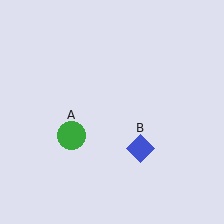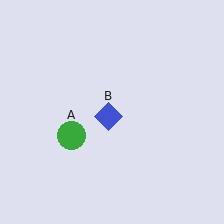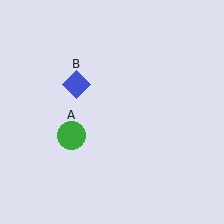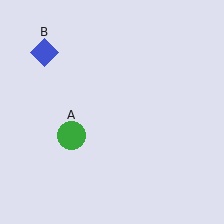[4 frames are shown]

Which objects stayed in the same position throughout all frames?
Green circle (object A) remained stationary.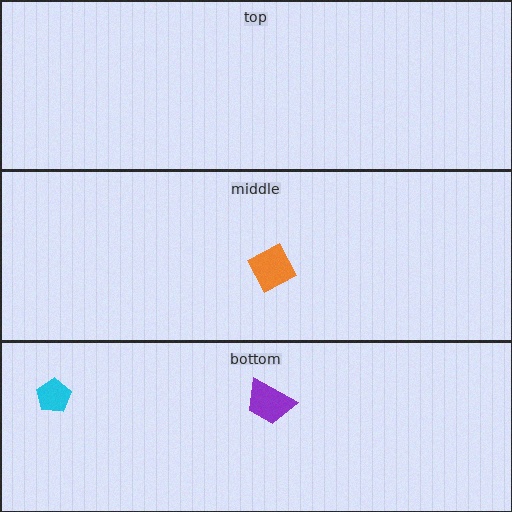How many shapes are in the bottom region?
2.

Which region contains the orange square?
The middle region.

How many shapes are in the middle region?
1.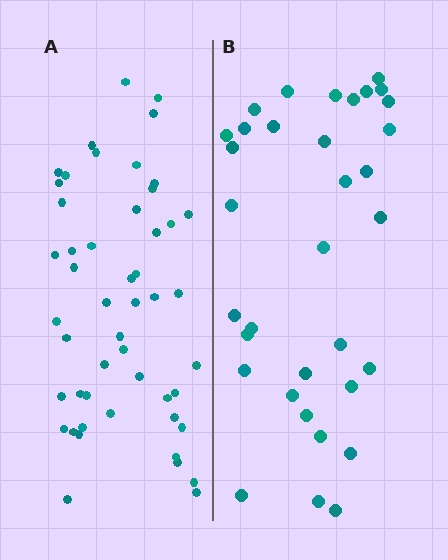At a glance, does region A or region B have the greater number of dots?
Region A (the left region) has more dots.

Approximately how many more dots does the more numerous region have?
Region A has approximately 15 more dots than region B.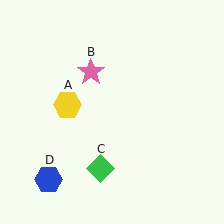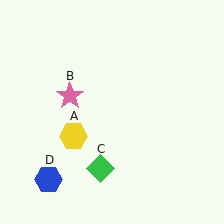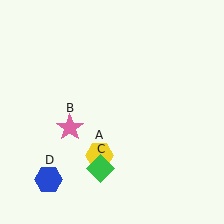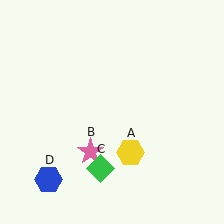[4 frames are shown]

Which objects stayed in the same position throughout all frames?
Green diamond (object C) and blue hexagon (object D) remained stationary.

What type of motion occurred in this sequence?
The yellow hexagon (object A), pink star (object B) rotated counterclockwise around the center of the scene.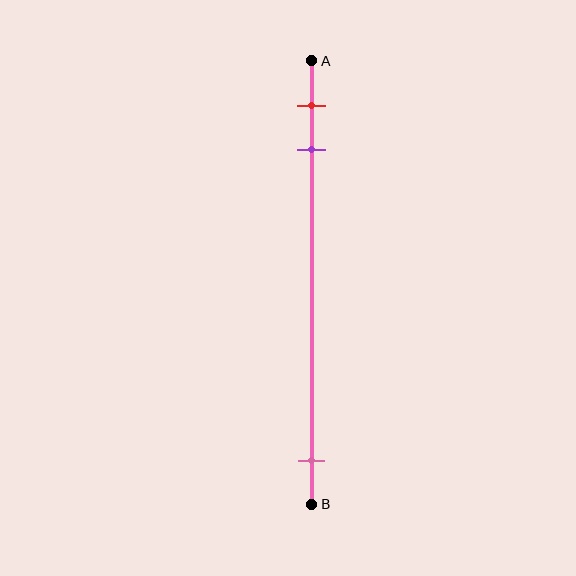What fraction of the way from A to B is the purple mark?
The purple mark is approximately 20% (0.2) of the way from A to B.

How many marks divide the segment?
There are 3 marks dividing the segment.